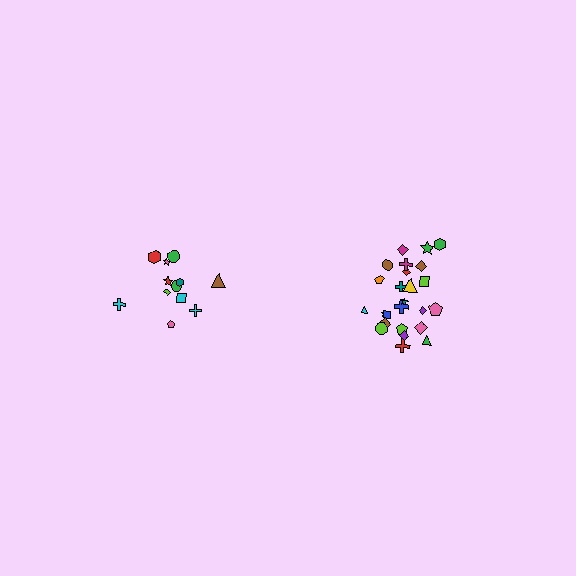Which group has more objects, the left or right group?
The right group.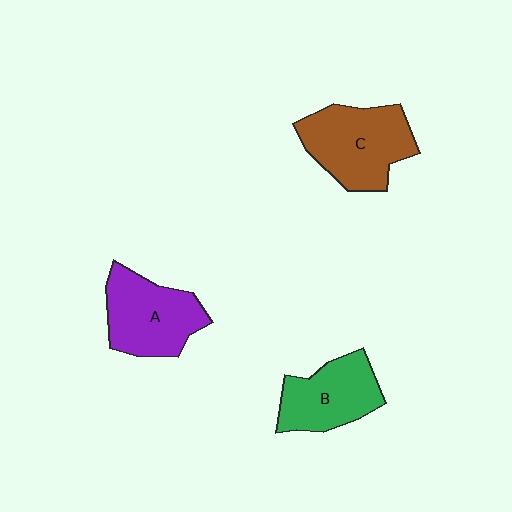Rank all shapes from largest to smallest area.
From largest to smallest: C (brown), A (purple), B (green).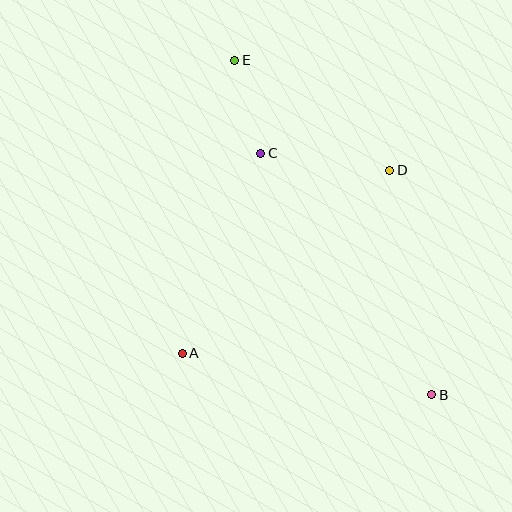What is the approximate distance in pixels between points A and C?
The distance between A and C is approximately 215 pixels.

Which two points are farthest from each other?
Points B and E are farthest from each other.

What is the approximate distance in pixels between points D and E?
The distance between D and E is approximately 190 pixels.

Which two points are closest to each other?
Points C and E are closest to each other.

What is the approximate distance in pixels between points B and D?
The distance between B and D is approximately 229 pixels.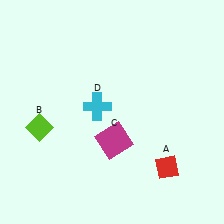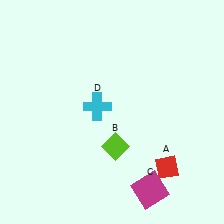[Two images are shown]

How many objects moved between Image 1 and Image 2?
2 objects moved between the two images.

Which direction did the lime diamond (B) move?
The lime diamond (B) moved right.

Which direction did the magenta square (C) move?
The magenta square (C) moved down.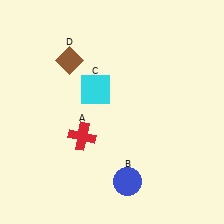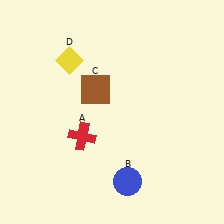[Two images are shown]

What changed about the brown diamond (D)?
In Image 1, D is brown. In Image 2, it changed to yellow.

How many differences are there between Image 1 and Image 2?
There are 2 differences between the two images.